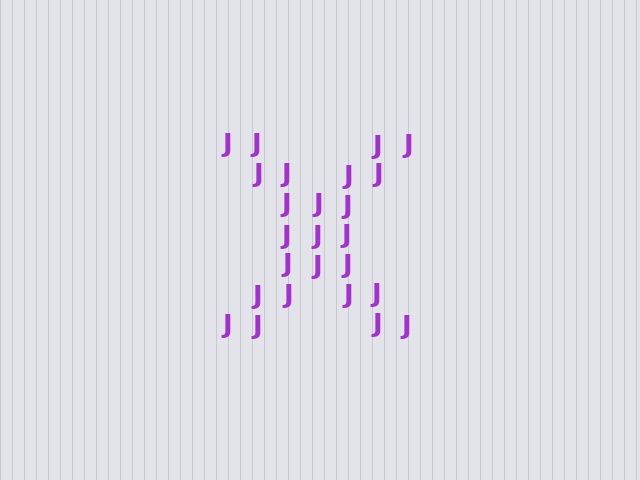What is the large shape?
The large shape is the letter X.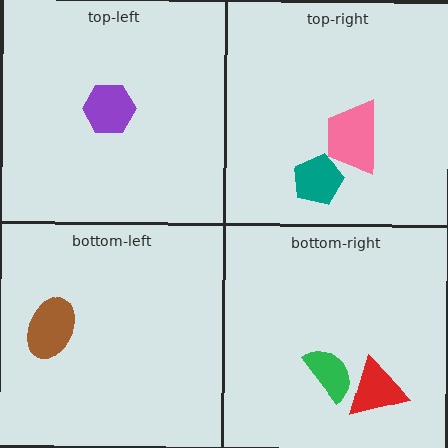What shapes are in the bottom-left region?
The brown ellipse.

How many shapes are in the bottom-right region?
2.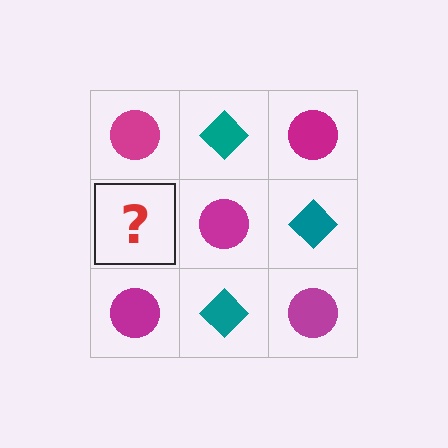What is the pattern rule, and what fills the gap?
The rule is that it alternates magenta circle and teal diamond in a checkerboard pattern. The gap should be filled with a teal diamond.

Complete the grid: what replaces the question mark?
The question mark should be replaced with a teal diamond.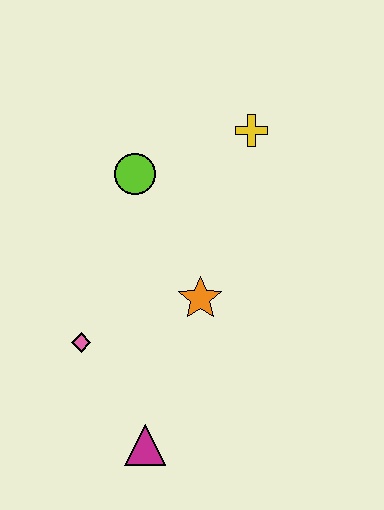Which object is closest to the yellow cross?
The lime circle is closest to the yellow cross.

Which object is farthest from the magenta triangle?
The yellow cross is farthest from the magenta triangle.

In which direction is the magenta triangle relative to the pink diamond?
The magenta triangle is below the pink diamond.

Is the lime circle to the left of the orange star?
Yes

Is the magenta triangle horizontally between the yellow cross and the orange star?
No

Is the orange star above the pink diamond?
Yes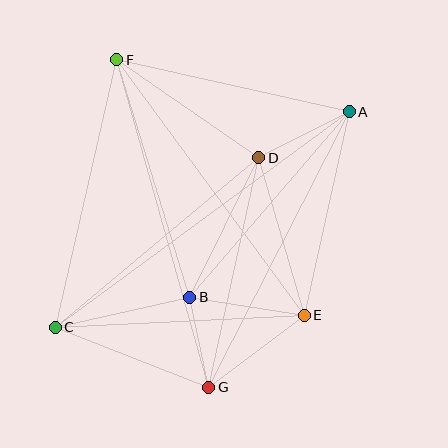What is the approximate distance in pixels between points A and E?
The distance between A and E is approximately 209 pixels.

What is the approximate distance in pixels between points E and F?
The distance between E and F is approximately 317 pixels.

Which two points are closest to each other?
Points B and G are closest to each other.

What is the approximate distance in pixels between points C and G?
The distance between C and G is approximately 165 pixels.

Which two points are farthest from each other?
Points A and C are farthest from each other.